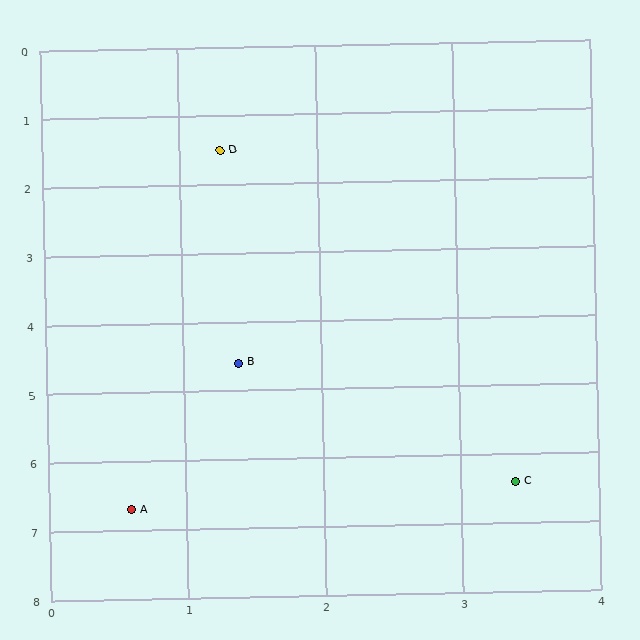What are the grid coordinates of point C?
Point C is at approximately (3.4, 6.4).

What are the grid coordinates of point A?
Point A is at approximately (0.6, 6.7).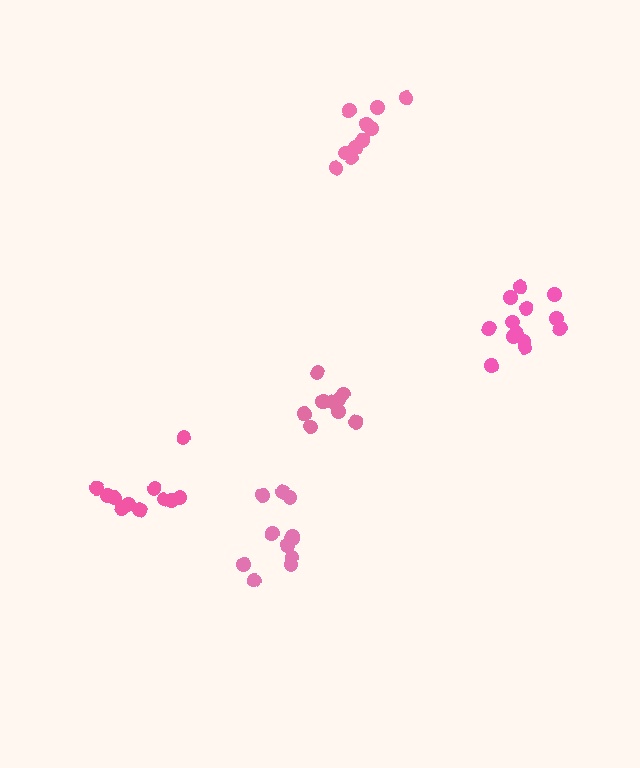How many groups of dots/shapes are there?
There are 5 groups.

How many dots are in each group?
Group 1: 11 dots, Group 2: 11 dots, Group 3: 10 dots, Group 4: 10 dots, Group 5: 13 dots (55 total).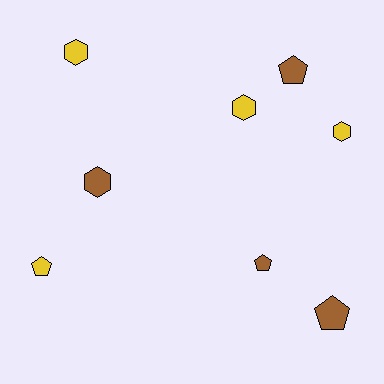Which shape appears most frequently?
Hexagon, with 4 objects.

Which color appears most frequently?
Brown, with 4 objects.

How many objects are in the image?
There are 8 objects.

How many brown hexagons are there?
There is 1 brown hexagon.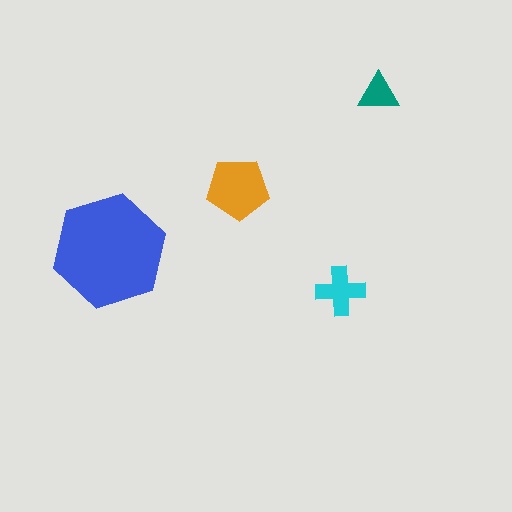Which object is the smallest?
The teal triangle.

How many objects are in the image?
There are 4 objects in the image.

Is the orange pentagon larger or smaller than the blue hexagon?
Smaller.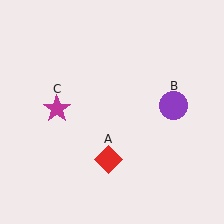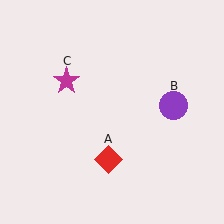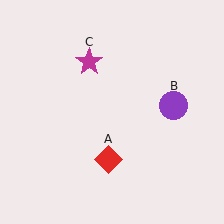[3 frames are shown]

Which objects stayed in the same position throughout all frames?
Red diamond (object A) and purple circle (object B) remained stationary.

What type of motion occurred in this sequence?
The magenta star (object C) rotated clockwise around the center of the scene.